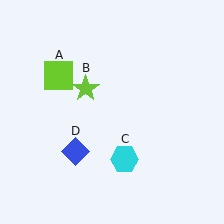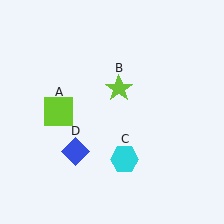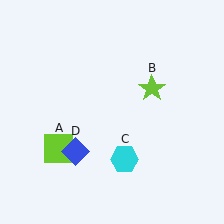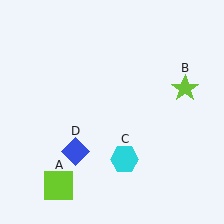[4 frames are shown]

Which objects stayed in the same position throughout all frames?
Cyan hexagon (object C) and blue diamond (object D) remained stationary.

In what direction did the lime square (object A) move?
The lime square (object A) moved down.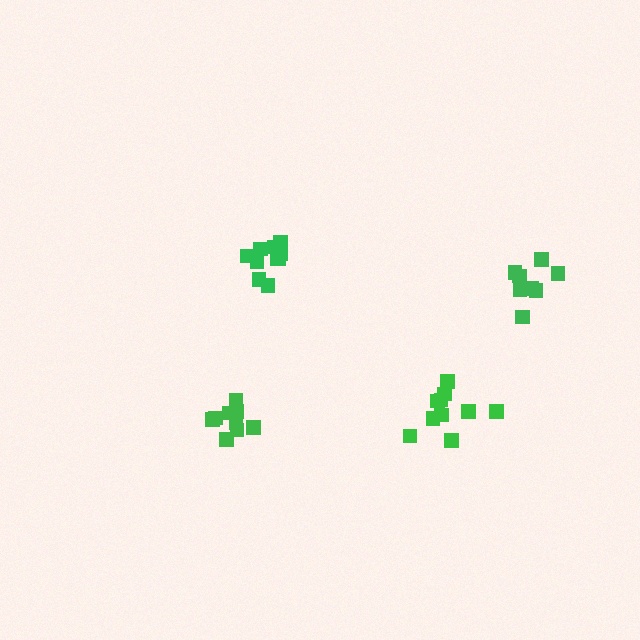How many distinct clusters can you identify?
There are 4 distinct clusters.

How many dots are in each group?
Group 1: 9 dots, Group 2: 10 dots, Group 3: 8 dots, Group 4: 10 dots (37 total).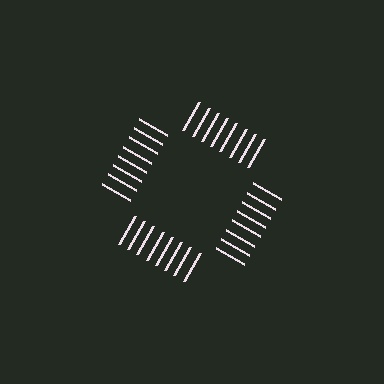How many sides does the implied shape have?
4 sides — the line-ends trace a square.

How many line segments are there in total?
32 — 8 along each of the 4 edges.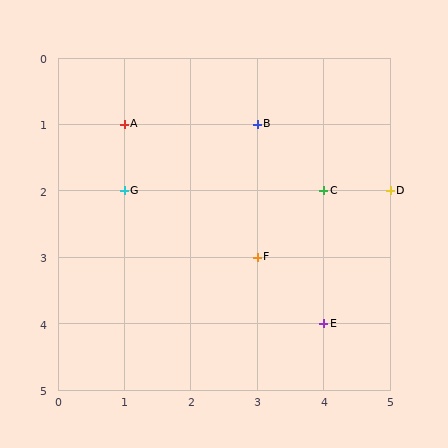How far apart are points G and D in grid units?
Points G and D are 4 columns apart.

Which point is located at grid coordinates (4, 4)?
Point E is at (4, 4).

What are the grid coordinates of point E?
Point E is at grid coordinates (4, 4).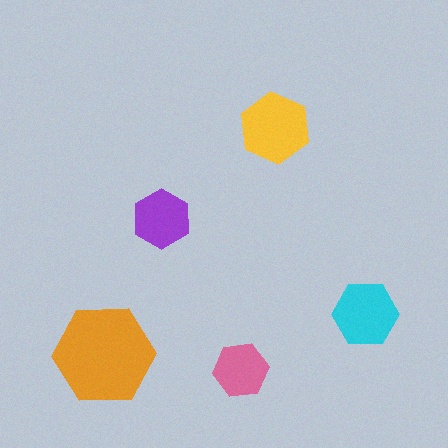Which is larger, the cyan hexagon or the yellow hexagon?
The yellow one.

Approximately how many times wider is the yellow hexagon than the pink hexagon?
About 1.5 times wider.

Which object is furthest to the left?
The orange hexagon is leftmost.